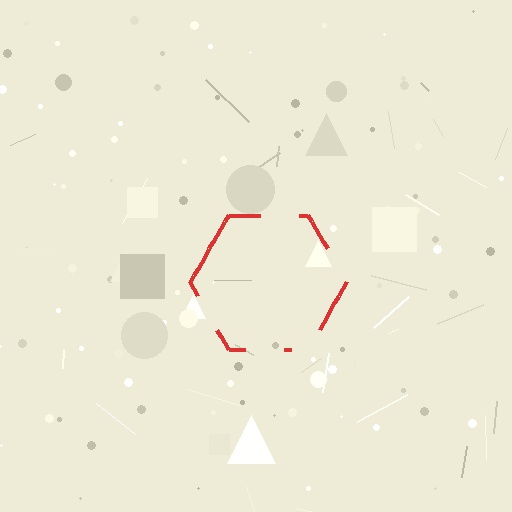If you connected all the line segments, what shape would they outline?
They would outline a hexagon.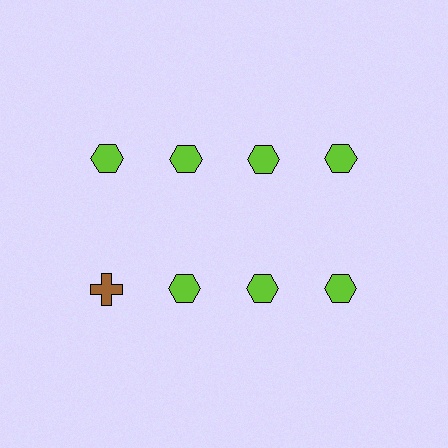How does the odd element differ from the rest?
It differs in both color (brown instead of lime) and shape (cross instead of hexagon).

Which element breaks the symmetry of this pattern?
The brown cross in the second row, leftmost column breaks the symmetry. All other shapes are lime hexagons.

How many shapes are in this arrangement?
There are 8 shapes arranged in a grid pattern.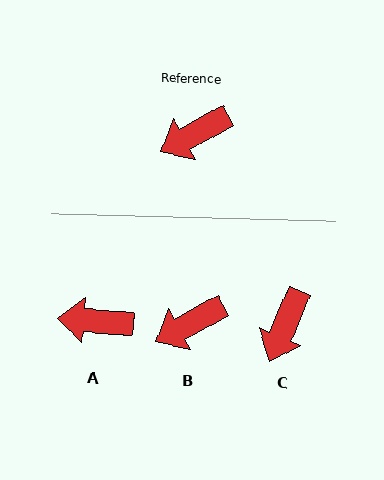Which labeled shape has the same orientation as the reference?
B.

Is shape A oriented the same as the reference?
No, it is off by about 33 degrees.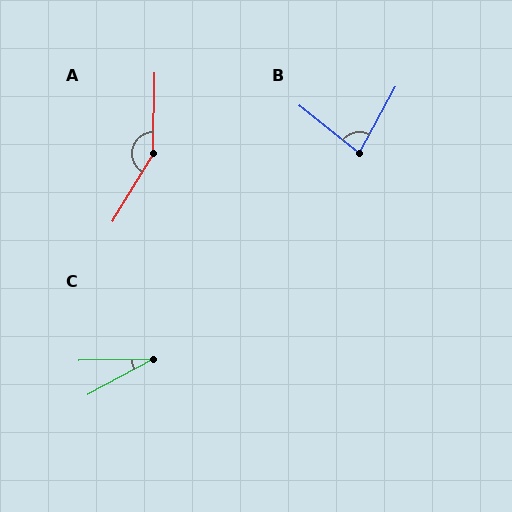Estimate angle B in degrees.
Approximately 81 degrees.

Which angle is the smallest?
C, at approximately 27 degrees.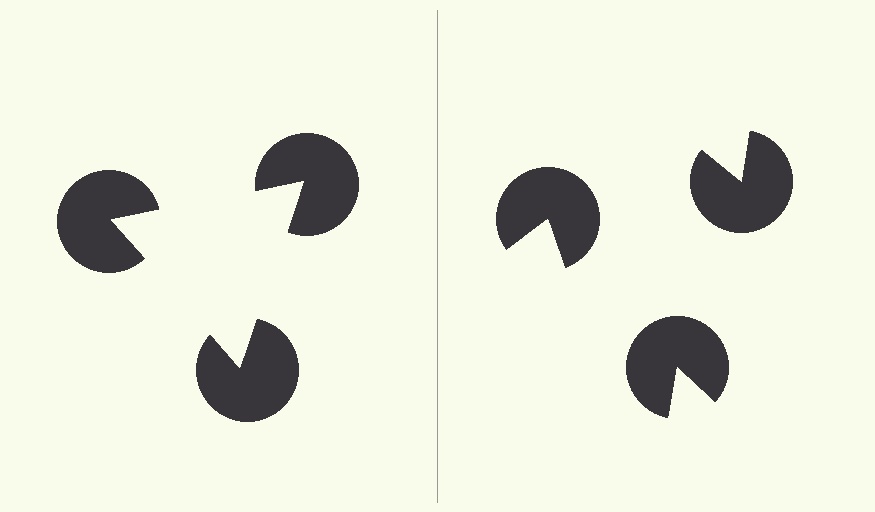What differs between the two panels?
The pac-man discs are positioned identically on both sides; only the wedge orientations differ. On the left they align to a triangle; on the right they are misaligned.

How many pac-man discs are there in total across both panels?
6 — 3 on each side.